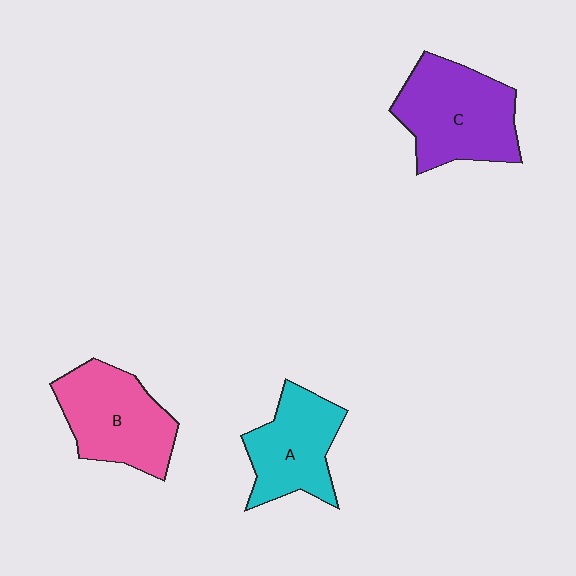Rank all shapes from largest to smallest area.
From largest to smallest: C (purple), B (pink), A (cyan).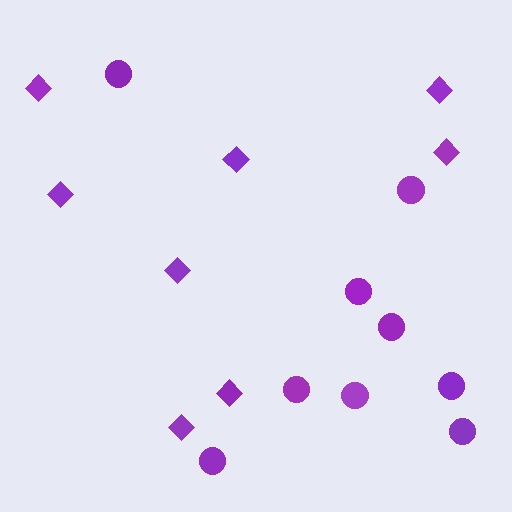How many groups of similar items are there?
There are 2 groups: one group of diamonds (8) and one group of circles (9).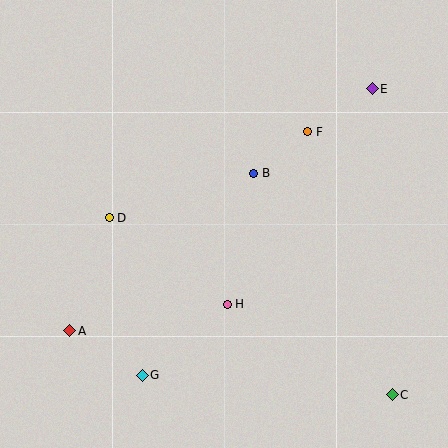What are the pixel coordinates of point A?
Point A is at (70, 331).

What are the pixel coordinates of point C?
Point C is at (392, 395).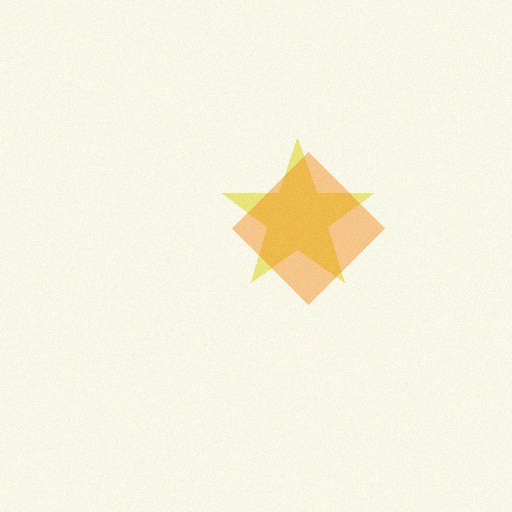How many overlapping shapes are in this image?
There are 2 overlapping shapes in the image.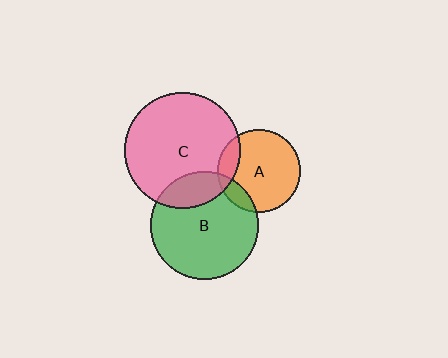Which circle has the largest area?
Circle C (pink).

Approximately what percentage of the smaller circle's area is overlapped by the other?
Approximately 10%.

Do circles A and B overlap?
Yes.